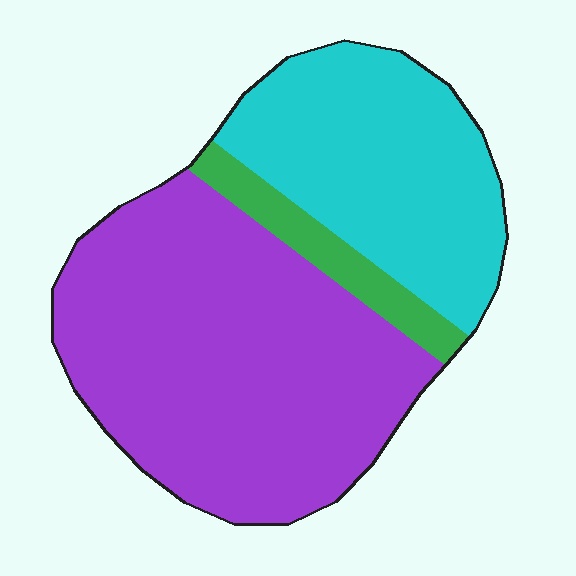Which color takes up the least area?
Green, at roughly 10%.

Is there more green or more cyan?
Cyan.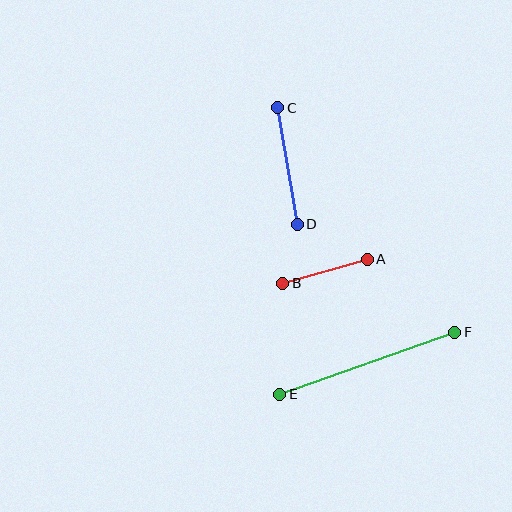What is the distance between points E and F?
The distance is approximately 185 pixels.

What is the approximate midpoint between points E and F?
The midpoint is at approximately (367, 363) pixels.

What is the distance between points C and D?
The distance is approximately 118 pixels.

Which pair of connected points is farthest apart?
Points E and F are farthest apart.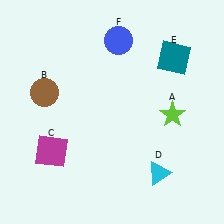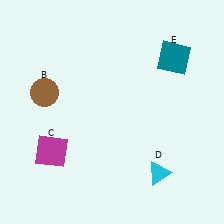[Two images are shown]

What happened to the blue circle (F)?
The blue circle (F) was removed in Image 2. It was in the top-right area of Image 1.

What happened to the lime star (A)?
The lime star (A) was removed in Image 2. It was in the bottom-right area of Image 1.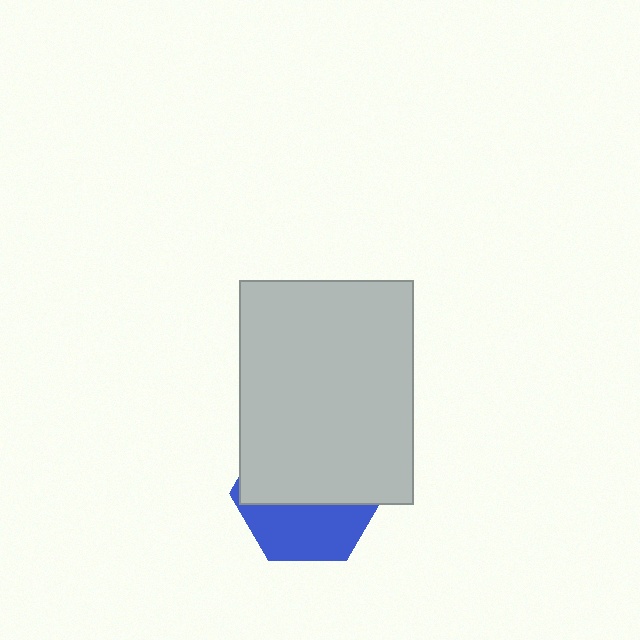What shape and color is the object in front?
The object in front is a light gray rectangle.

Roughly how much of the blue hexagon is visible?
A small part of it is visible (roughly 40%).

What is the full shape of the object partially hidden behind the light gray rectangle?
The partially hidden object is a blue hexagon.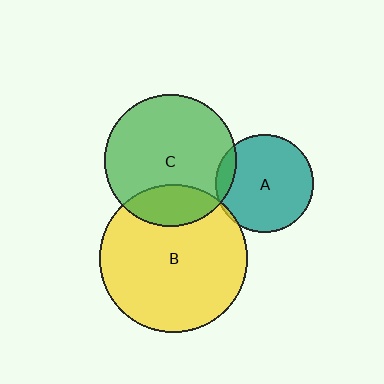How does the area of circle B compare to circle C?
Approximately 1.3 times.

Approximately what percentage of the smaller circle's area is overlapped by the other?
Approximately 5%.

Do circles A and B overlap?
Yes.